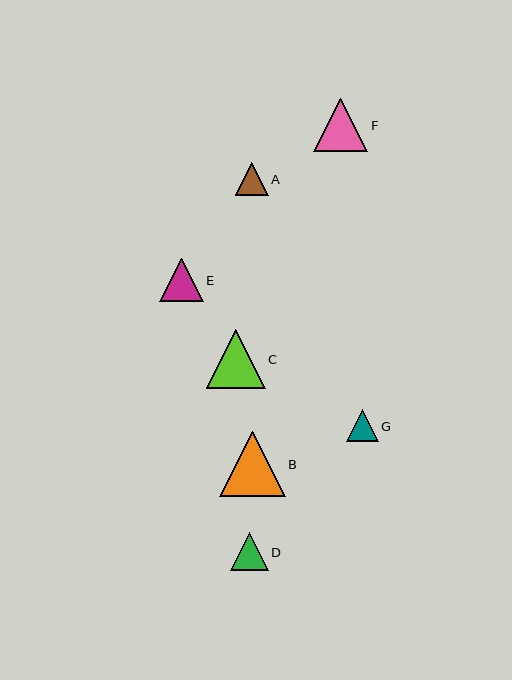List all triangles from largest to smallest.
From largest to smallest: B, C, F, E, D, A, G.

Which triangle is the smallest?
Triangle G is the smallest with a size of approximately 32 pixels.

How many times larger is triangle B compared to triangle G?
Triangle B is approximately 2.1 times the size of triangle G.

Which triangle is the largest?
Triangle B is the largest with a size of approximately 66 pixels.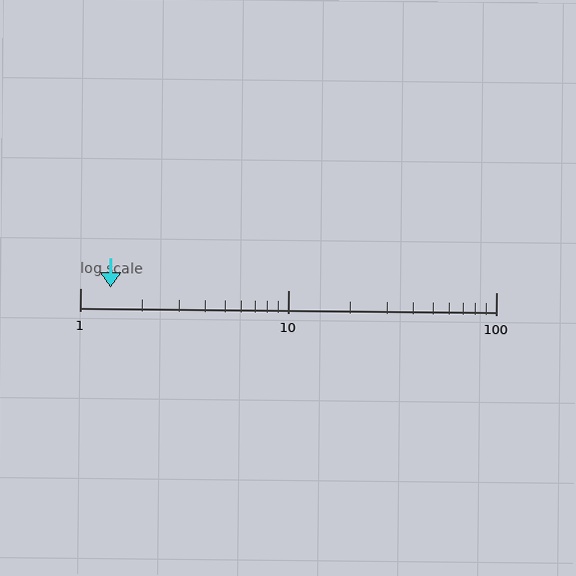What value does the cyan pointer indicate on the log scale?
The pointer indicates approximately 1.4.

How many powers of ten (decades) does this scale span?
The scale spans 2 decades, from 1 to 100.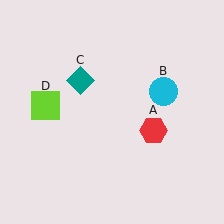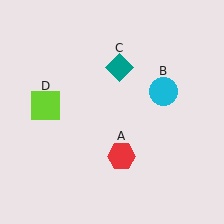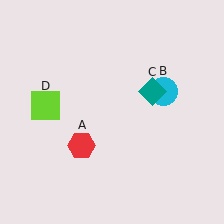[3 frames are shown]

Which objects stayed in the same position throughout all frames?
Cyan circle (object B) and lime square (object D) remained stationary.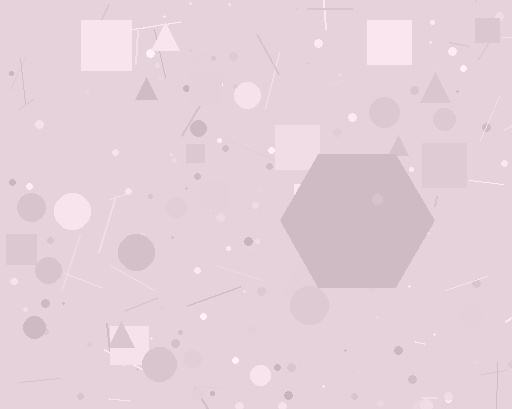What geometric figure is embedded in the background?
A hexagon is embedded in the background.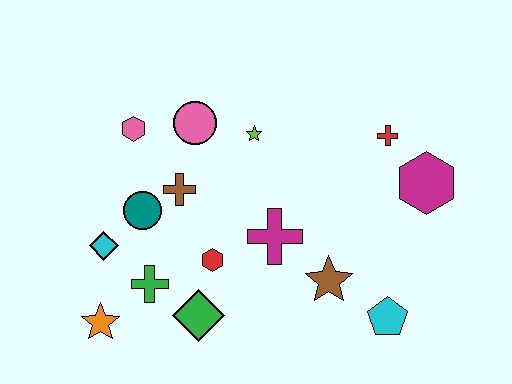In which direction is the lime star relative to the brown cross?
The lime star is to the right of the brown cross.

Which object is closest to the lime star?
The pink circle is closest to the lime star.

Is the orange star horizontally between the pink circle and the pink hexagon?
No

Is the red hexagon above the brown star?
Yes